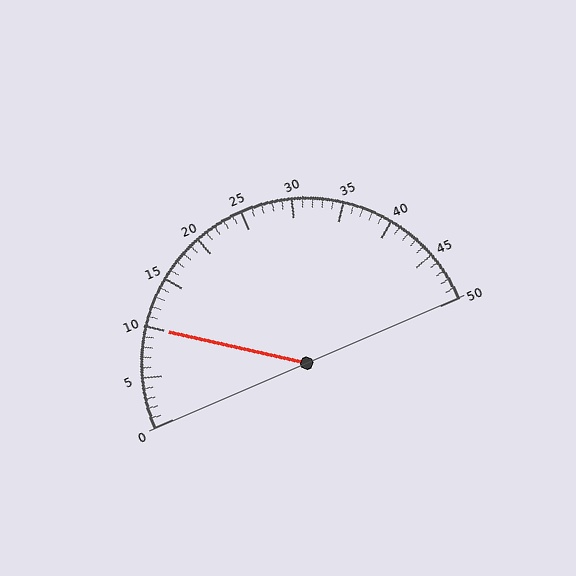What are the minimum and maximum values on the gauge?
The gauge ranges from 0 to 50.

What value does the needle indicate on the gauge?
The needle indicates approximately 10.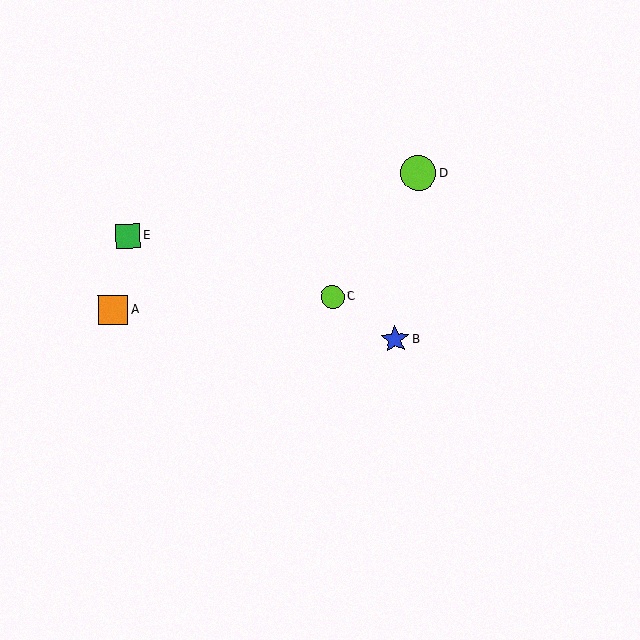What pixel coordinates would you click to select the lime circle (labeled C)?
Click at (333, 297) to select the lime circle C.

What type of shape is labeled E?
Shape E is a green square.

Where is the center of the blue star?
The center of the blue star is at (395, 339).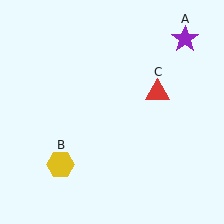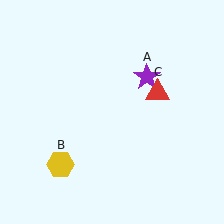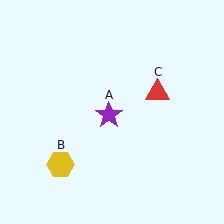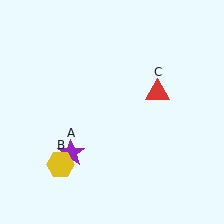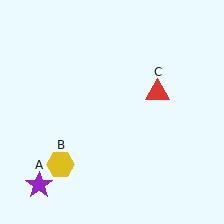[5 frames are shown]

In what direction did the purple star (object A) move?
The purple star (object A) moved down and to the left.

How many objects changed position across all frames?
1 object changed position: purple star (object A).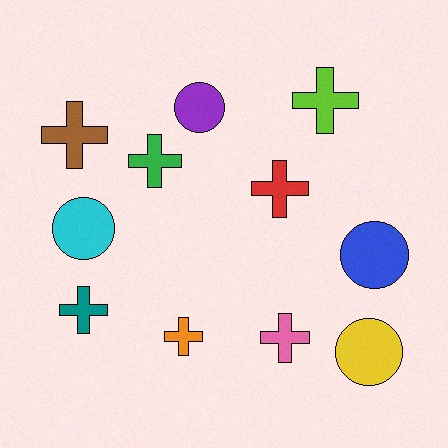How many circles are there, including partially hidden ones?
There are 4 circles.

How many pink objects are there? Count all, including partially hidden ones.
There is 1 pink object.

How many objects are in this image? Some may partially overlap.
There are 11 objects.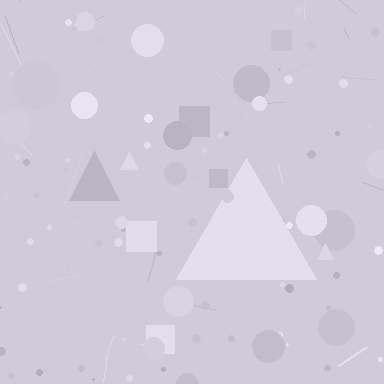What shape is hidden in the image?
A triangle is hidden in the image.